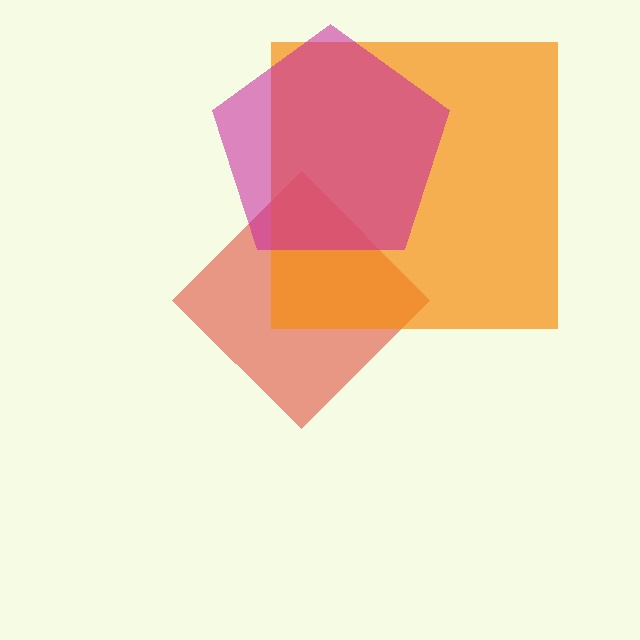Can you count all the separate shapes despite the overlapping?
Yes, there are 3 separate shapes.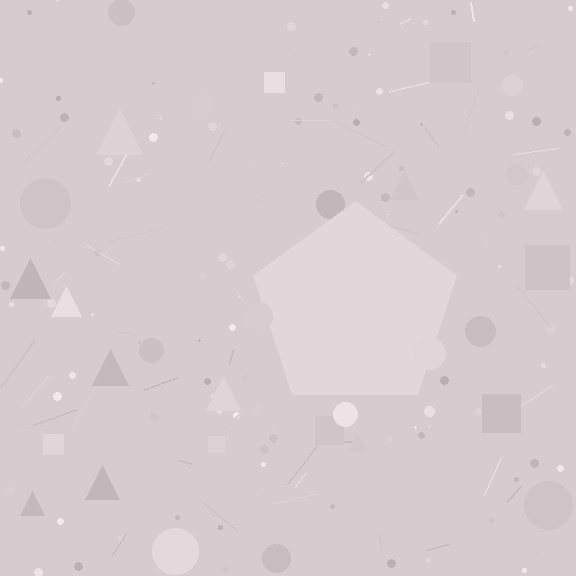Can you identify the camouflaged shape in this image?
The camouflaged shape is a pentagon.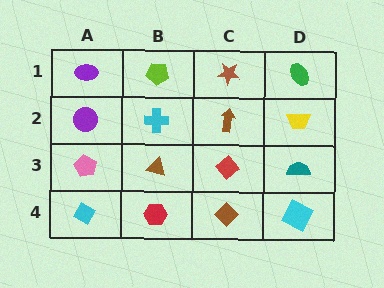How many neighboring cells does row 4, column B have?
3.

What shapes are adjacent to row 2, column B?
A lime pentagon (row 1, column B), a brown triangle (row 3, column B), a purple circle (row 2, column A), a brown arrow (row 2, column C).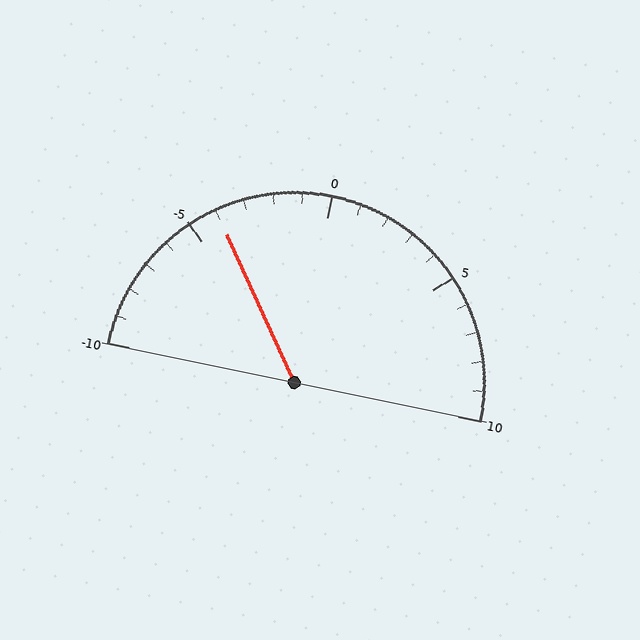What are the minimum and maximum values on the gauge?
The gauge ranges from -10 to 10.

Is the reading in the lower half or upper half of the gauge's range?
The reading is in the lower half of the range (-10 to 10).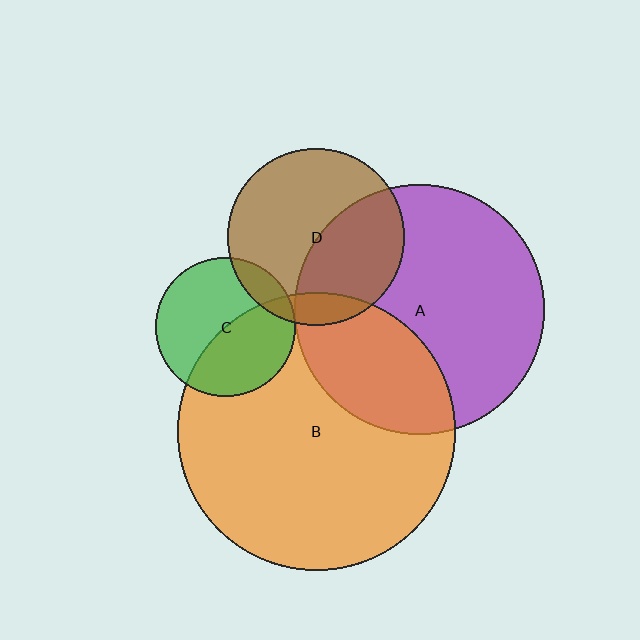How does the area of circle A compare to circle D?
Approximately 2.0 times.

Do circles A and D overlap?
Yes.